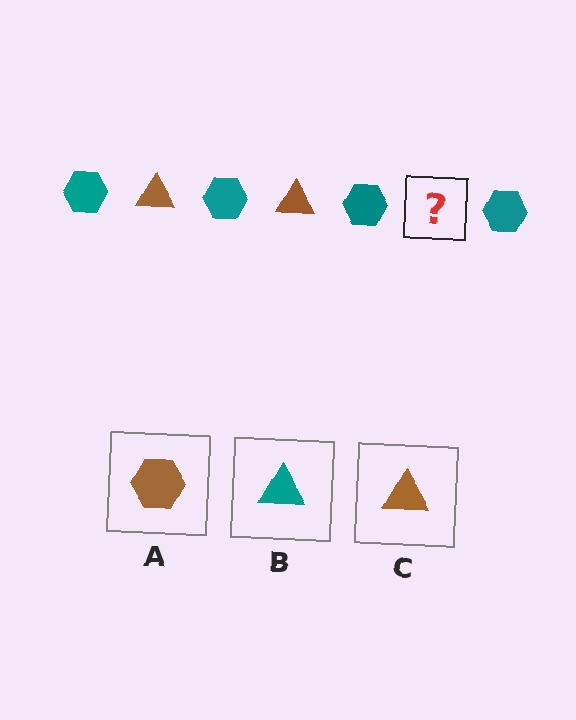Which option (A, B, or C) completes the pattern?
C.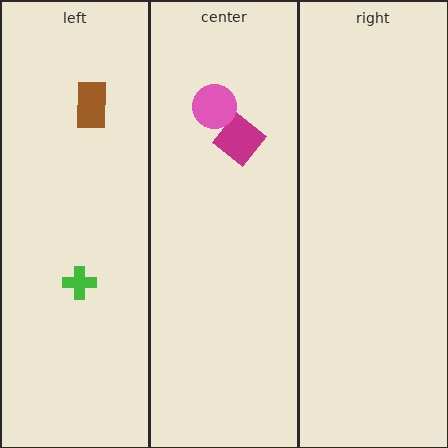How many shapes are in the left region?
2.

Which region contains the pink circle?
The center region.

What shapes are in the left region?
The green cross, the brown rectangle.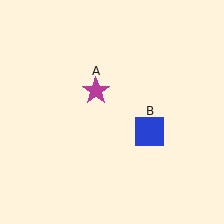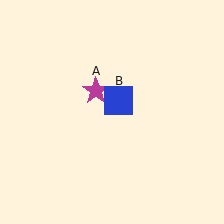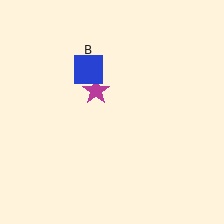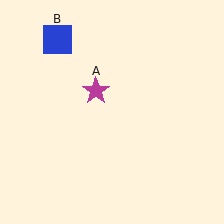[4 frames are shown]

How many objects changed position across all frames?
1 object changed position: blue square (object B).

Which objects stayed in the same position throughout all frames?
Magenta star (object A) remained stationary.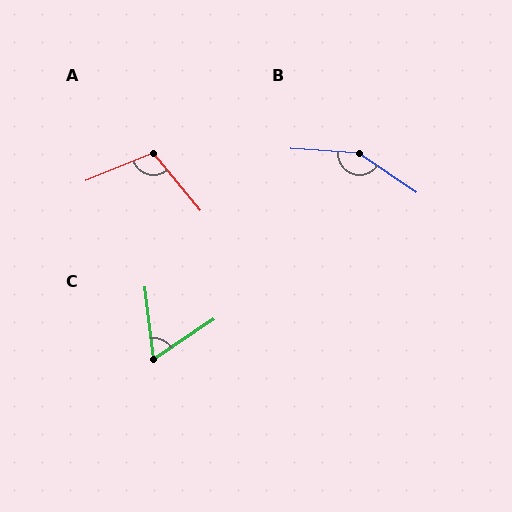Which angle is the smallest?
C, at approximately 63 degrees.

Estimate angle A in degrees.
Approximately 107 degrees.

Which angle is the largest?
B, at approximately 150 degrees.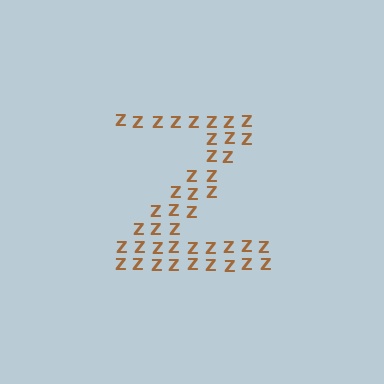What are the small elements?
The small elements are letter Z's.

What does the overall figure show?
The overall figure shows the letter Z.